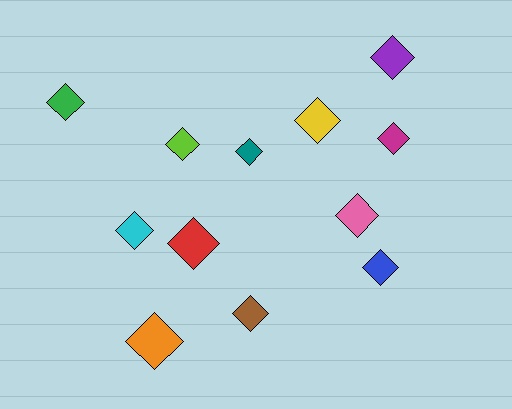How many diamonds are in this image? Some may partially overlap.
There are 12 diamonds.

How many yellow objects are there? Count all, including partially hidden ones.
There is 1 yellow object.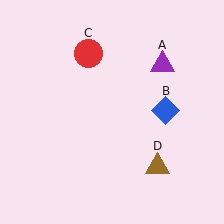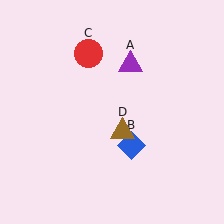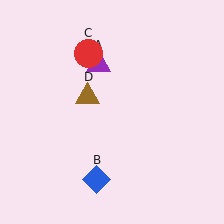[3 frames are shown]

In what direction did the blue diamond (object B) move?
The blue diamond (object B) moved down and to the left.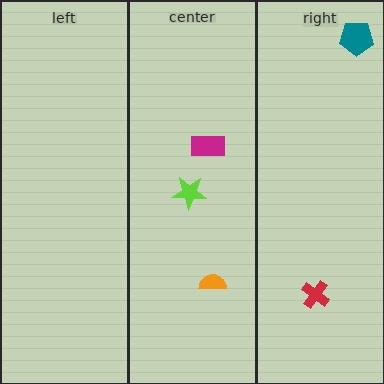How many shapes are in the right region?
2.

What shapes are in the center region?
The lime star, the orange semicircle, the magenta rectangle.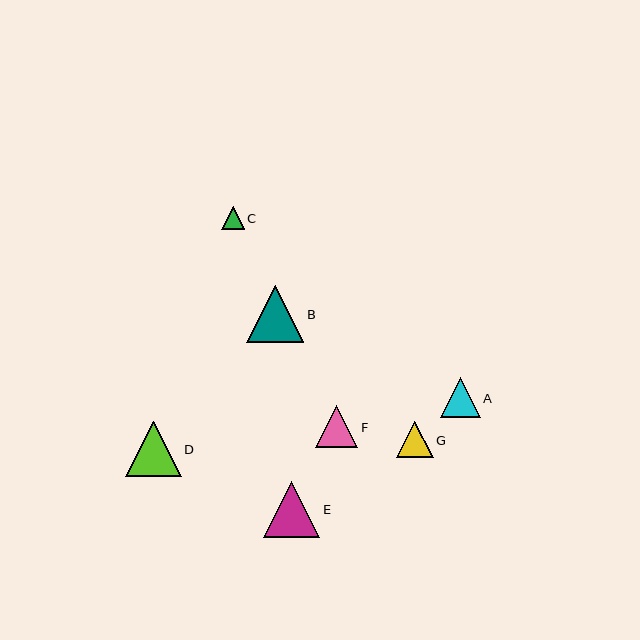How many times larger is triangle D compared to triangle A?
Triangle D is approximately 1.4 times the size of triangle A.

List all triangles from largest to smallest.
From largest to smallest: B, E, D, F, A, G, C.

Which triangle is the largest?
Triangle B is the largest with a size of approximately 57 pixels.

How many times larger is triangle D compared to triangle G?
Triangle D is approximately 1.5 times the size of triangle G.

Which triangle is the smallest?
Triangle C is the smallest with a size of approximately 23 pixels.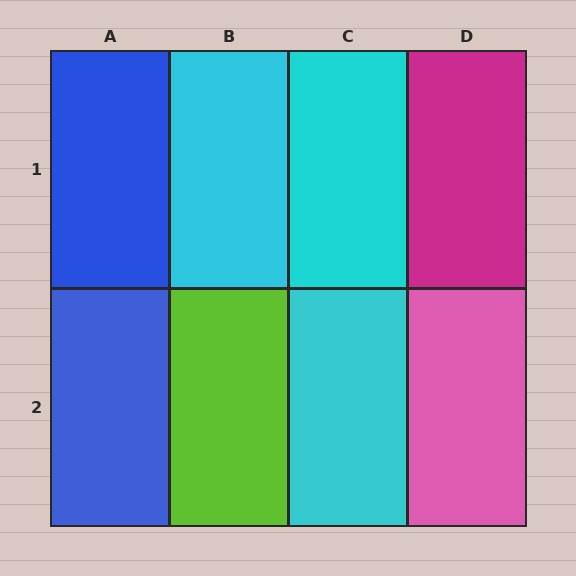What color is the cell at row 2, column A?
Blue.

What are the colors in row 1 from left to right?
Blue, cyan, cyan, magenta.